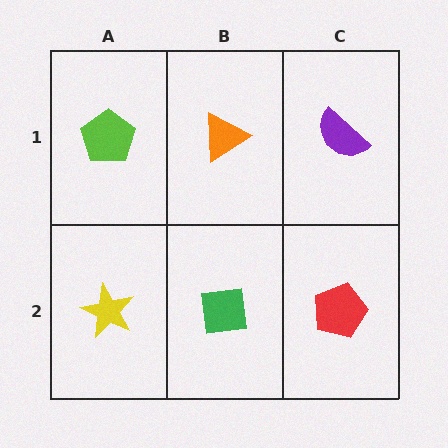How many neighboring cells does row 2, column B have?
3.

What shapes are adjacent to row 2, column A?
A lime pentagon (row 1, column A), a green square (row 2, column B).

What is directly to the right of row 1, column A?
An orange triangle.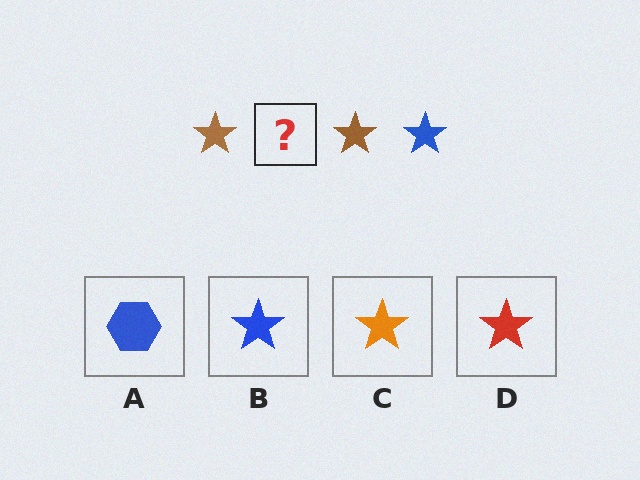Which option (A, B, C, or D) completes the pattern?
B.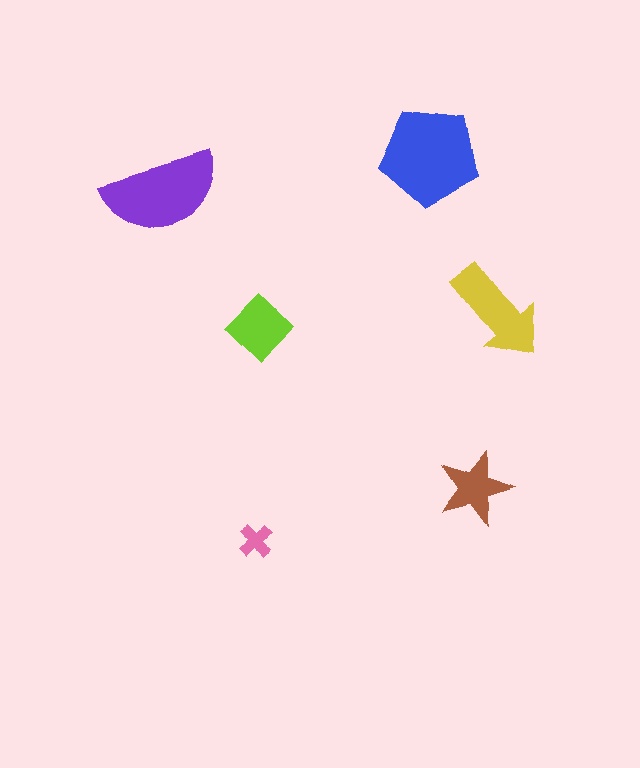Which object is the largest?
The blue pentagon.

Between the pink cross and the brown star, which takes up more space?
The brown star.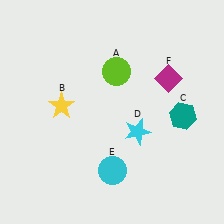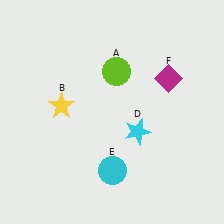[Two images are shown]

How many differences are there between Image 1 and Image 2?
There is 1 difference between the two images.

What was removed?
The teal hexagon (C) was removed in Image 2.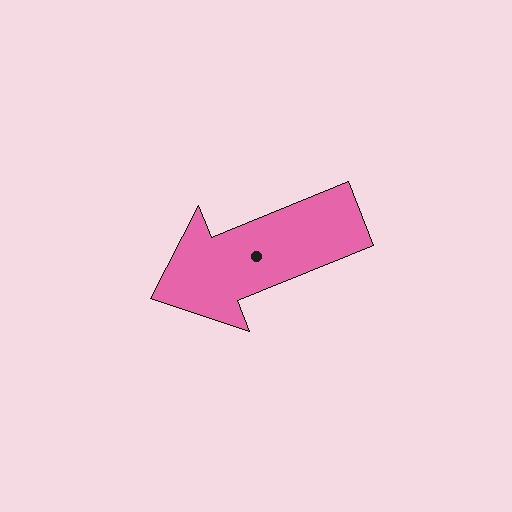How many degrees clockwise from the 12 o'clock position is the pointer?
Approximately 248 degrees.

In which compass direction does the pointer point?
West.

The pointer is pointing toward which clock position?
Roughly 8 o'clock.